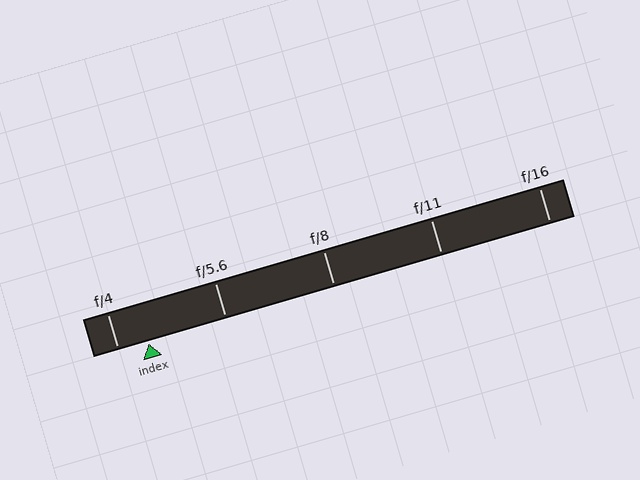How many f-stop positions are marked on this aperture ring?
There are 5 f-stop positions marked.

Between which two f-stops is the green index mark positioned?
The index mark is between f/4 and f/5.6.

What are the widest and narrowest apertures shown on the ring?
The widest aperture shown is f/4 and the narrowest is f/16.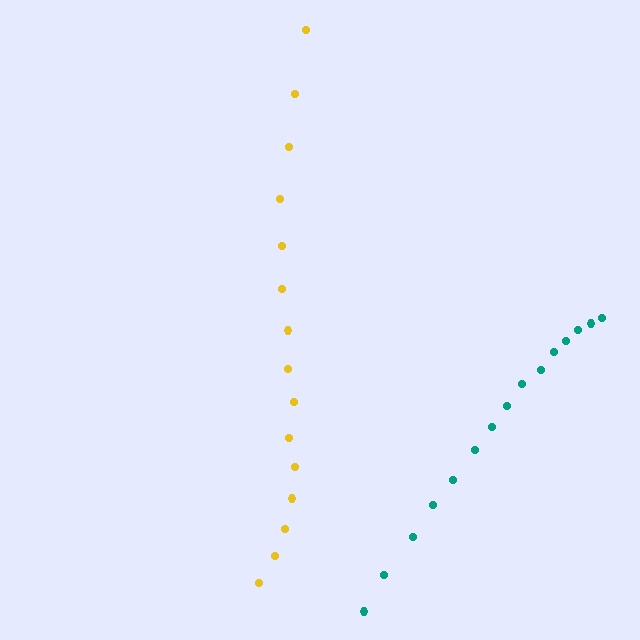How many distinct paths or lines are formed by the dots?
There are 2 distinct paths.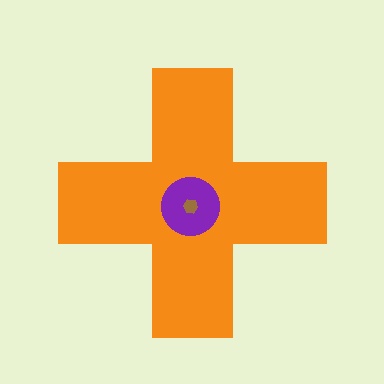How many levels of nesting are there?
3.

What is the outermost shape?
The orange cross.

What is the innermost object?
The brown hexagon.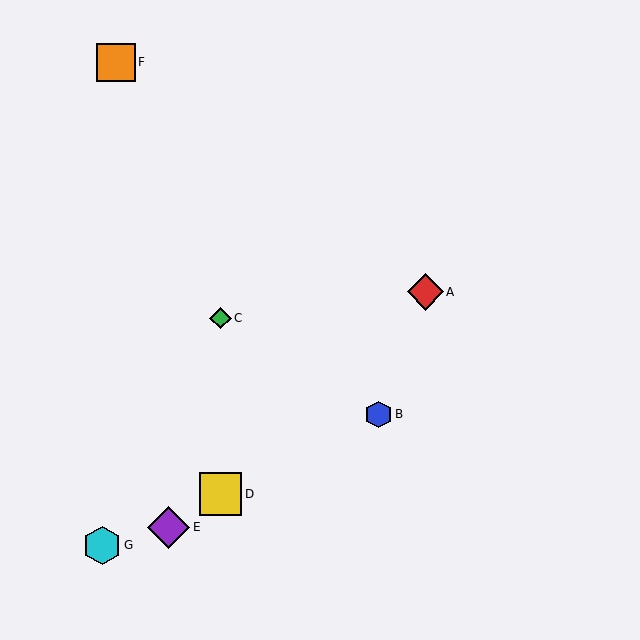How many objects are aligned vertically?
2 objects (C, D) are aligned vertically.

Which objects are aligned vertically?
Objects C, D are aligned vertically.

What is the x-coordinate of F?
Object F is at x≈116.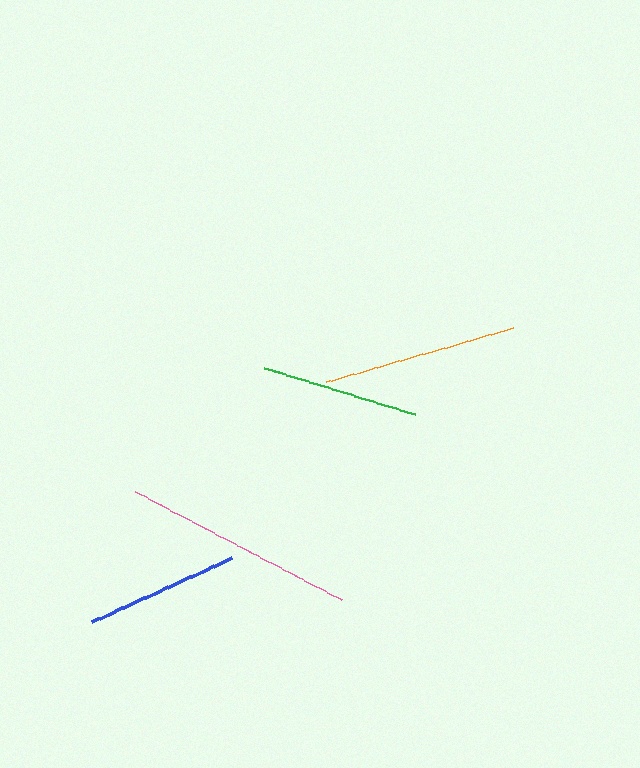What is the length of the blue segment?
The blue segment is approximately 153 pixels long.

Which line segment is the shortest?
The blue line is the shortest at approximately 153 pixels.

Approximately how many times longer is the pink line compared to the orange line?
The pink line is approximately 1.2 times the length of the orange line.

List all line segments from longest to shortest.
From longest to shortest: pink, orange, green, blue.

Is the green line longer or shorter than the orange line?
The orange line is longer than the green line.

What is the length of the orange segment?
The orange segment is approximately 194 pixels long.